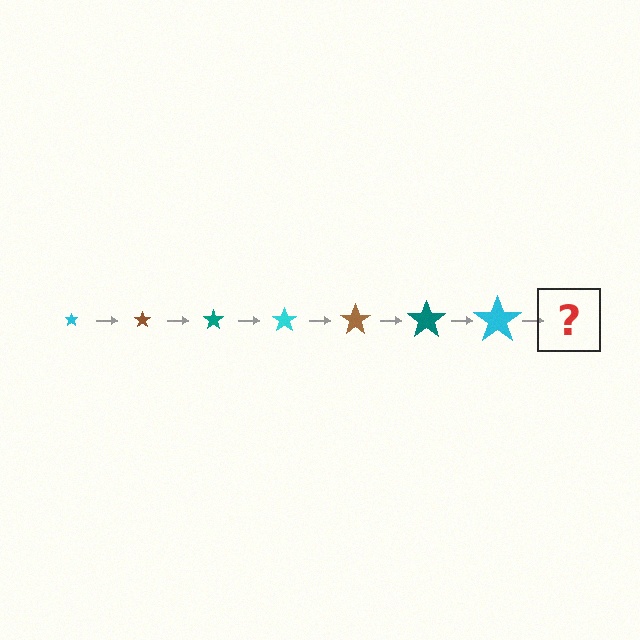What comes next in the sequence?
The next element should be a brown star, larger than the previous one.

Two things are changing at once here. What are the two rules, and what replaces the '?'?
The two rules are that the star grows larger each step and the color cycles through cyan, brown, and teal. The '?' should be a brown star, larger than the previous one.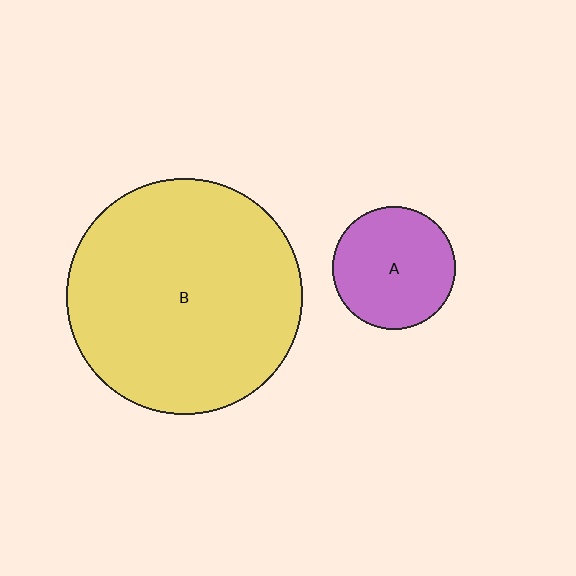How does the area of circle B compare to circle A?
Approximately 3.7 times.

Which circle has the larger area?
Circle B (yellow).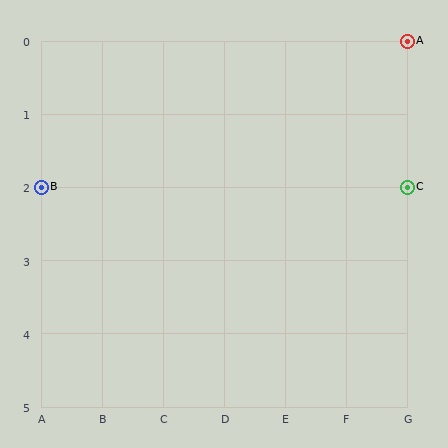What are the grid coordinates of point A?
Point A is at grid coordinates (G, 0).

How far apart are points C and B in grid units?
Points C and B are 6 columns apart.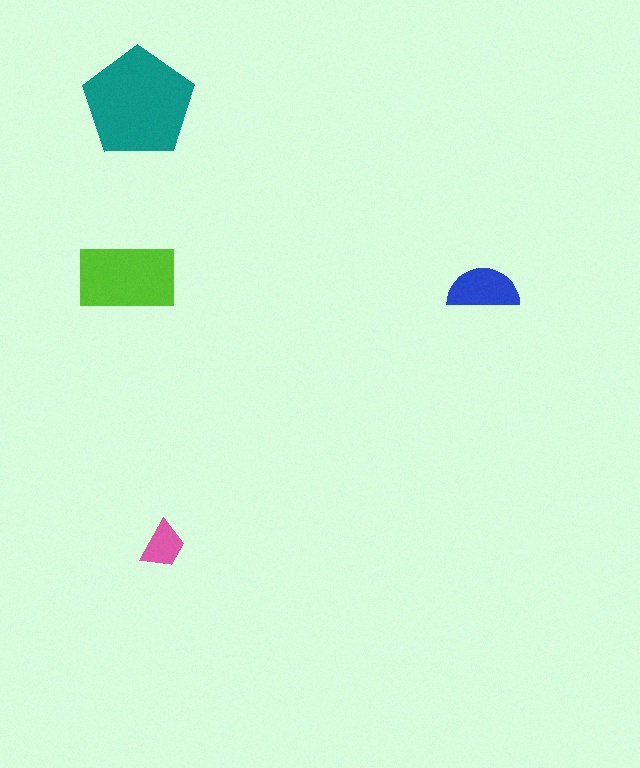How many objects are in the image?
There are 4 objects in the image.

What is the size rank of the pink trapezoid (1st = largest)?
4th.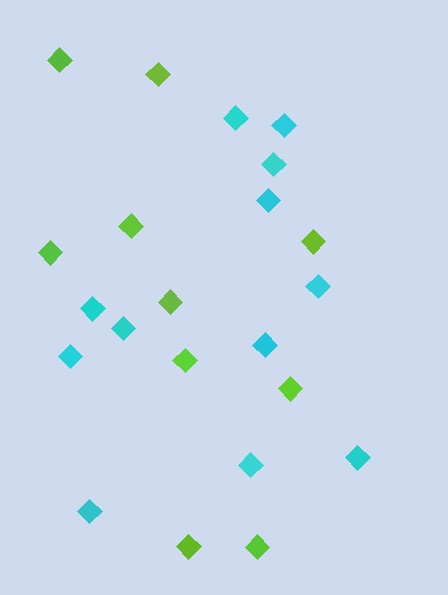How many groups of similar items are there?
There are 2 groups: one group of cyan diamonds (12) and one group of lime diamonds (10).